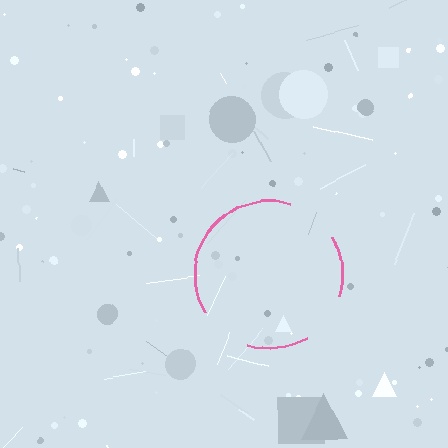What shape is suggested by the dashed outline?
The dashed outline suggests a circle.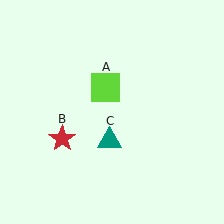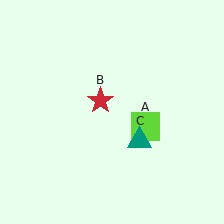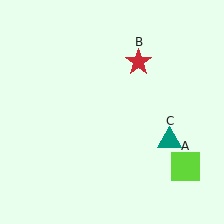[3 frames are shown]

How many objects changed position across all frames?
3 objects changed position: lime square (object A), red star (object B), teal triangle (object C).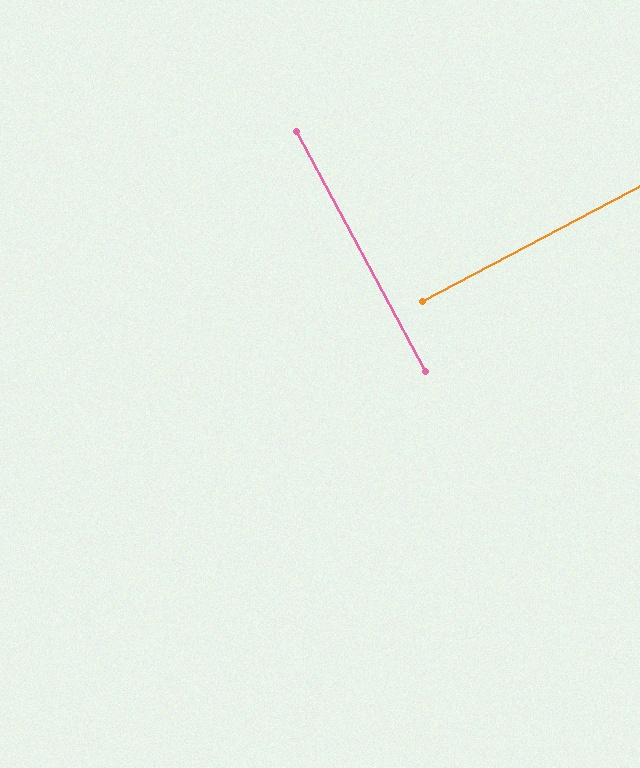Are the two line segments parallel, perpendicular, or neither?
Perpendicular — they meet at approximately 90°.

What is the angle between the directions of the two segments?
Approximately 90 degrees.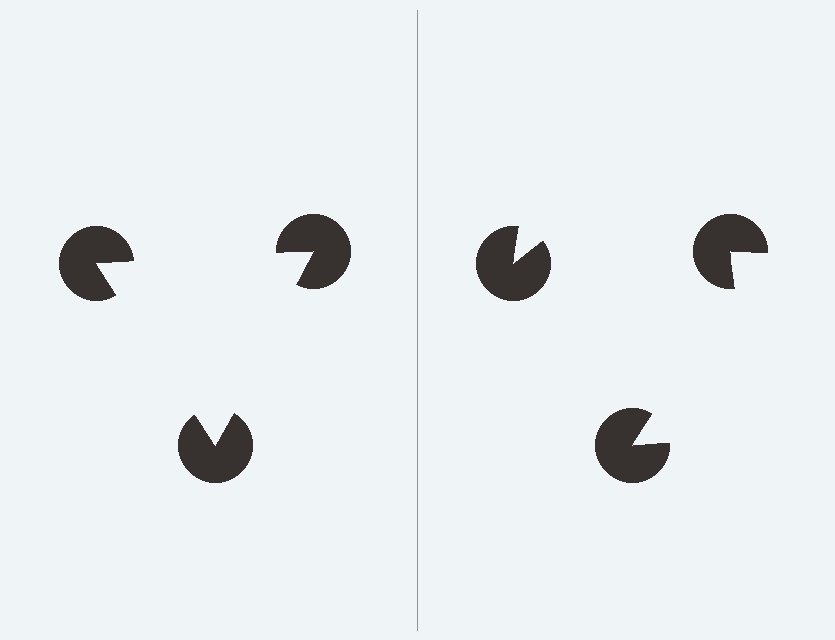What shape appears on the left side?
An illusory triangle.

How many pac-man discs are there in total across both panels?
6 — 3 on each side.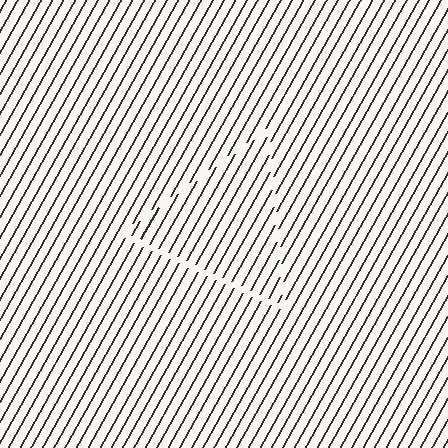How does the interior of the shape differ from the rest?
The interior of the shape contains the same grating, shifted by half a period — the contour is defined by the phase discontinuity where line-ends from the inner and outer gratings abut.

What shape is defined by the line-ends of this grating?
An illusory triangle. The interior of the shape contains the same grating, shifted by half a period — the contour is defined by the phase discontinuity where line-ends from the inner and outer gratings abut.